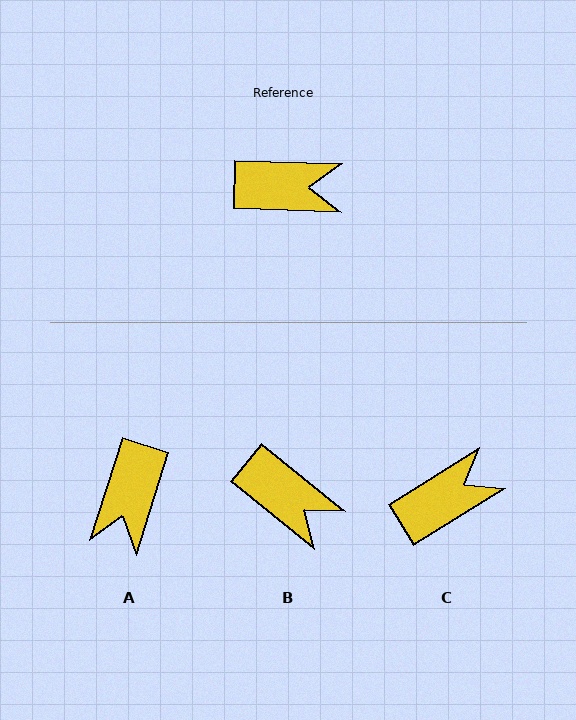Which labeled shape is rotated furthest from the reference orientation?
A, about 106 degrees away.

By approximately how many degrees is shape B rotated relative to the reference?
Approximately 37 degrees clockwise.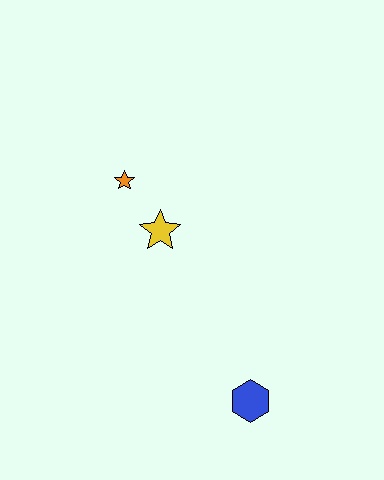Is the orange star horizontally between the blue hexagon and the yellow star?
No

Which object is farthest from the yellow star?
The blue hexagon is farthest from the yellow star.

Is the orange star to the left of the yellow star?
Yes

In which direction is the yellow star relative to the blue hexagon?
The yellow star is above the blue hexagon.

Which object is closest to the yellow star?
The orange star is closest to the yellow star.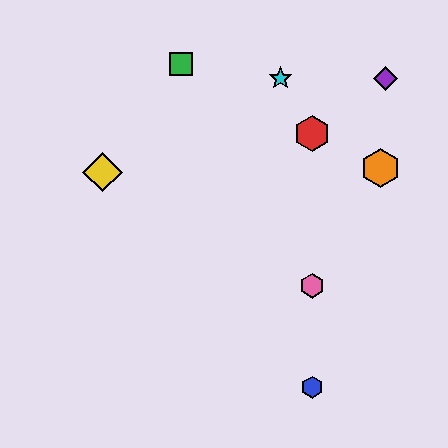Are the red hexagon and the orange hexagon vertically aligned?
No, the red hexagon is at x≈312 and the orange hexagon is at x≈381.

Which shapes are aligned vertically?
The red hexagon, the blue hexagon, the pink hexagon are aligned vertically.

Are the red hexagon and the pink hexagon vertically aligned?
Yes, both are at x≈312.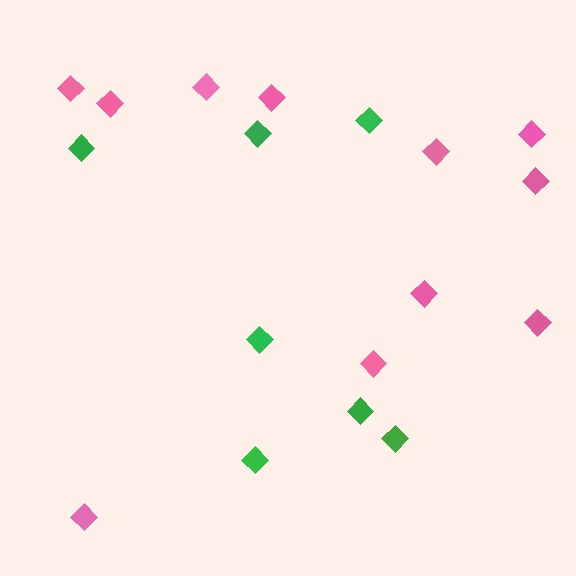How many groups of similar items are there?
There are 2 groups: one group of pink diamonds (11) and one group of green diamonds (7).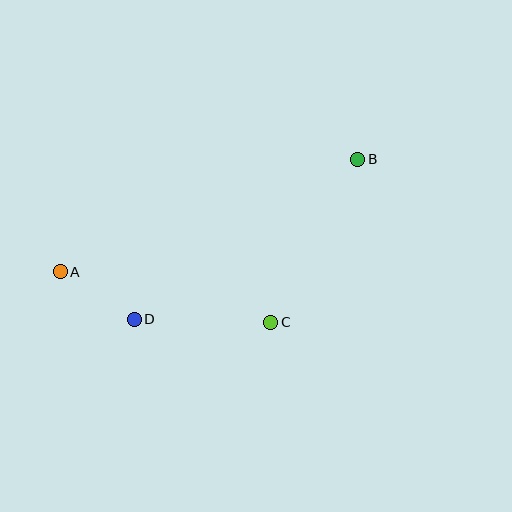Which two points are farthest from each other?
Points A and B are farthest from each other.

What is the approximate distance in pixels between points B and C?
The distance between B and C is approximately 185 pixels.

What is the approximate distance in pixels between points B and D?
The distance between B and D is approximately 275 pixels.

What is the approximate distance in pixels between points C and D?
The distance between C and D is approximately 137 pixels.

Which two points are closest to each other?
Points A and D are closest to each other.